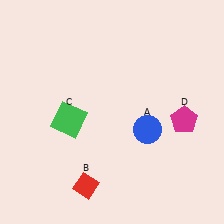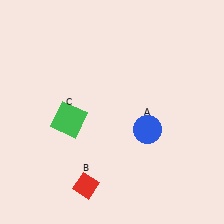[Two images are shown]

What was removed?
The magenta pentagon (D) was removed in Image 2.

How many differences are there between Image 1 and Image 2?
There is 1 difference between the two images.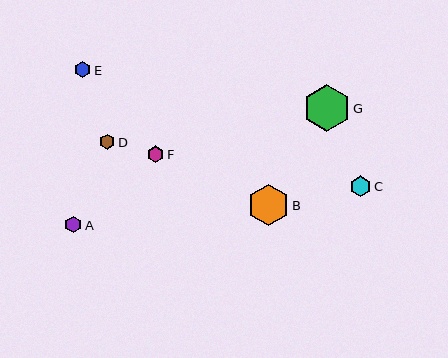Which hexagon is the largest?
Hexagon G is the largest with a size of approximately 48 pixels.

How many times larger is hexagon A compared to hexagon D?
Hexagon A is approximately 1.1 times the size of hexagon D.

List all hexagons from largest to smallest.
From largest to smallest: G, B, C, A, F, E, D.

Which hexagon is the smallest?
Hexagon D is the smallest with a size of approximately 15 pixels.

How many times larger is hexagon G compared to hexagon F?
Hexagon G is approximately 2.9 times the size of hexagon F.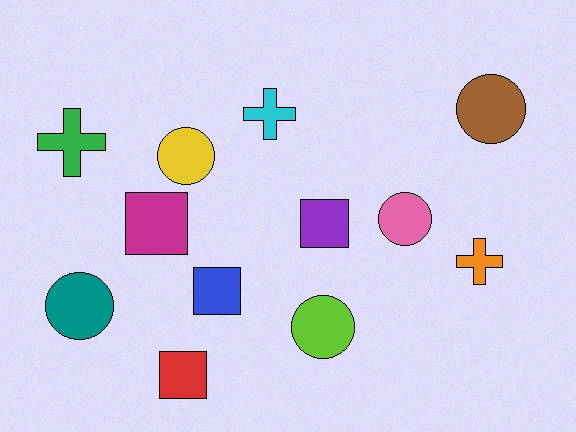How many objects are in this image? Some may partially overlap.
There are 12 objects.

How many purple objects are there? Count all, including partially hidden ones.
There is 1 purple object.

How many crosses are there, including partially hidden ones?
There are 3 crosses.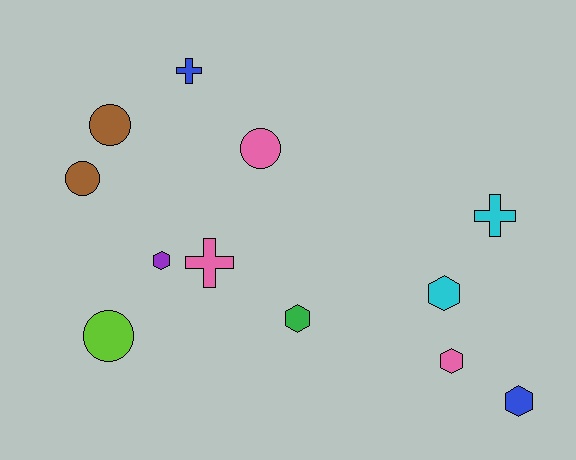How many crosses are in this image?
There are 3 crosses.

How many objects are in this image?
There are 12 objects.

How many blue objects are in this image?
There are 2 blue objects.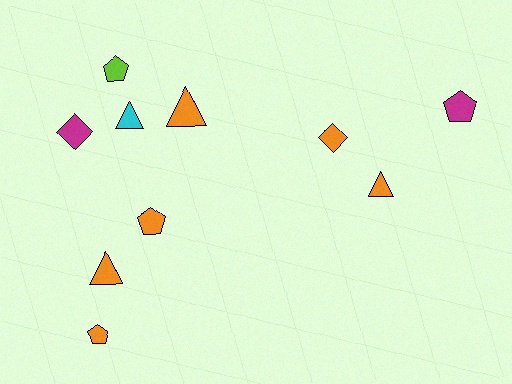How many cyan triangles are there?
There is 1 cyan triangle.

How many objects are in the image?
There are 10 objects.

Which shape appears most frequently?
Pentagon, with 4 objects.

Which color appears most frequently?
Orange, with 6 objects.